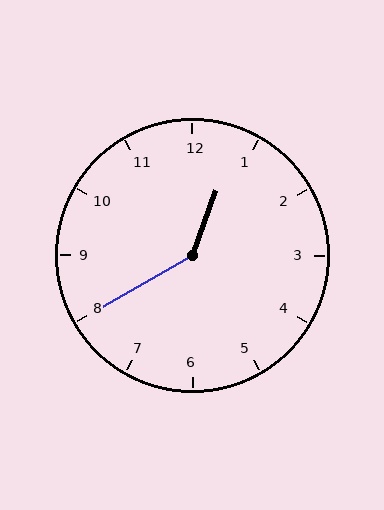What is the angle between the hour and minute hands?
Approximately 140 degrees.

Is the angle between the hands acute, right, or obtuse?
It is obtuse.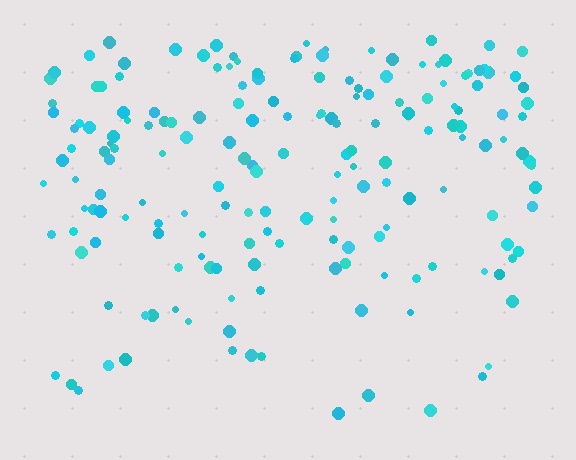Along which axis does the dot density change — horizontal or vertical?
Vertical.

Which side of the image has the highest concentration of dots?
The top.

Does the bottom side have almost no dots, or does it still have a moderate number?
Still a moderate number, just noticeably fewer than the top.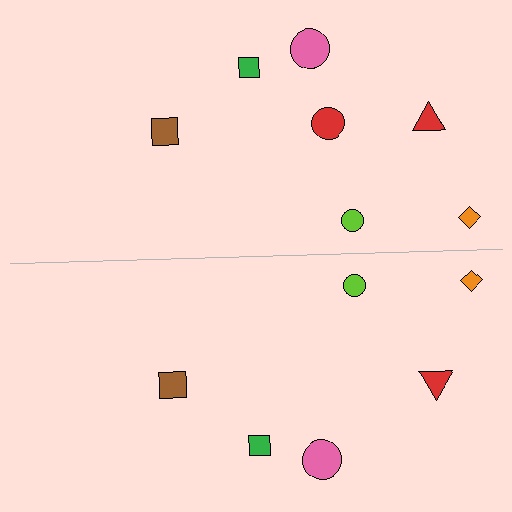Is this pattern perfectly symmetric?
No, the pattern is not perfectly symmetric. A red circle is missing from the bottom side.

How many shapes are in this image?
There are 13 shapes in this image.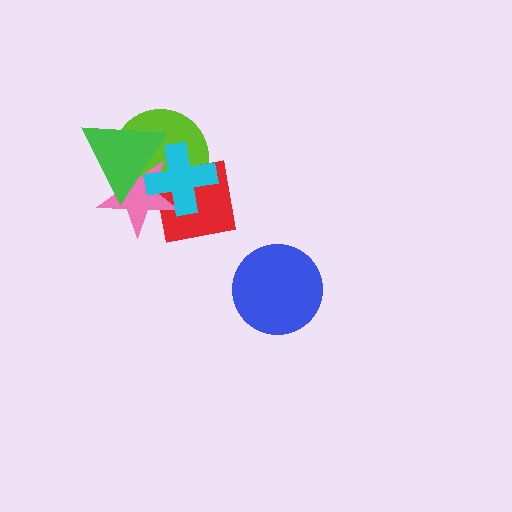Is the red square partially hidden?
Yes, it is partially covered by another shape.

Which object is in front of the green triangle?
The cyan cross is in front of the green triangle.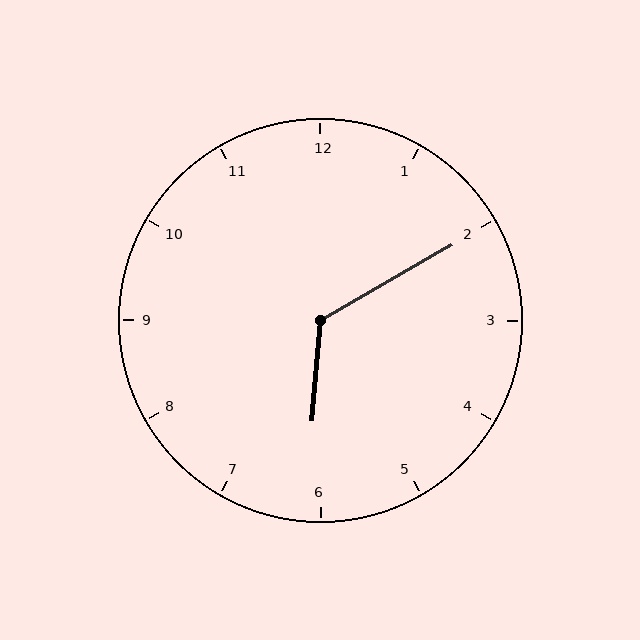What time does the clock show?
6:10.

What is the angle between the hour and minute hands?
Approximately 125 degrees.